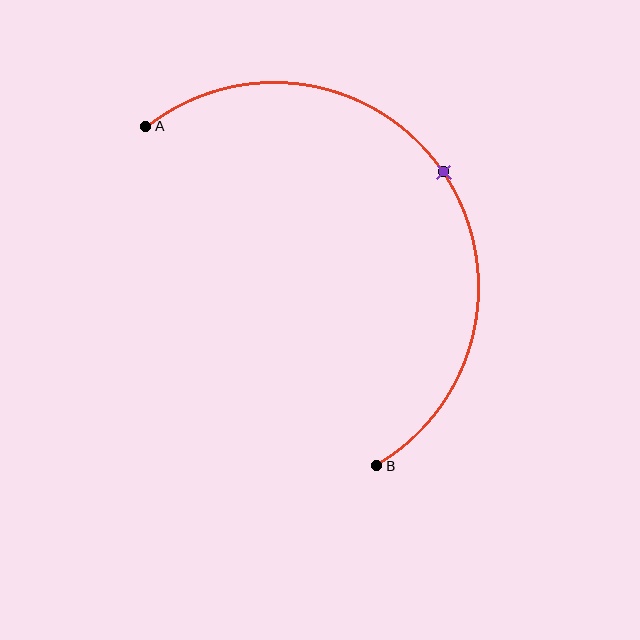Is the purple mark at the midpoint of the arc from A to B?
Yes. The purple mark lies on the arc at equal arc-length from both A and B — it is the arc midpoint.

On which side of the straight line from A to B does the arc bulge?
The arc bulges above and to the right of the straight line connecting A and B.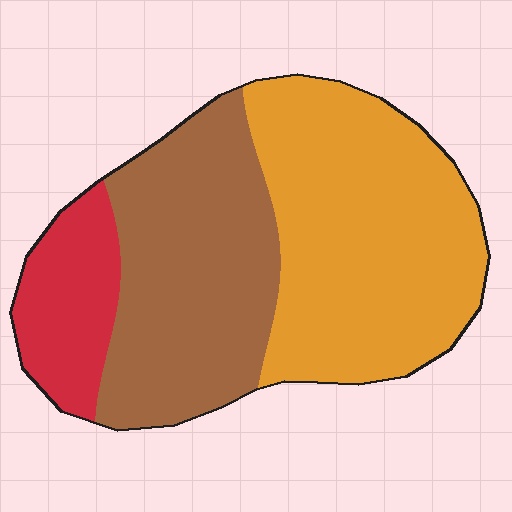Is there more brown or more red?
Brown.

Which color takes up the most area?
Orange, at roughly 45%.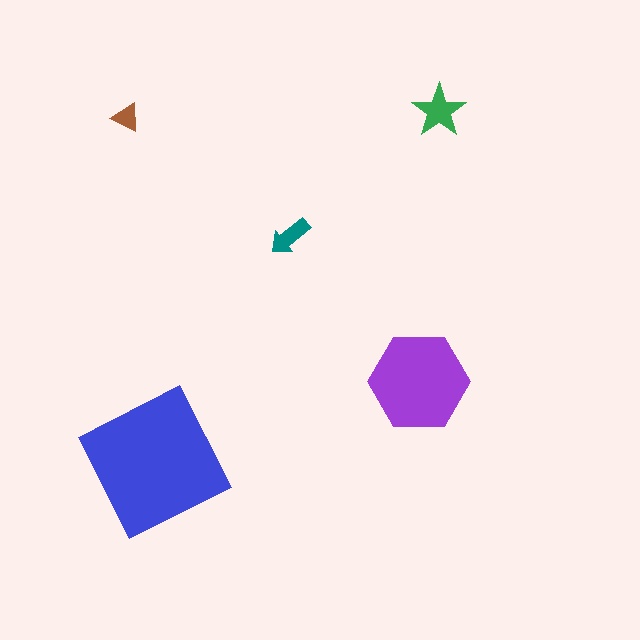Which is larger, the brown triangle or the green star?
The green star.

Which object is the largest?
The blue square.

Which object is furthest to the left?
The brown triangle is leftmost.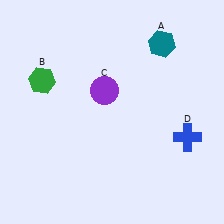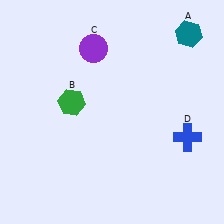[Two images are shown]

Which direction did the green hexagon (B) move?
The green hexagon (B) moved right.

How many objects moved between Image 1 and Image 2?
3 objects moved between the two images.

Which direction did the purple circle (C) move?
The purple circle (C) moved up.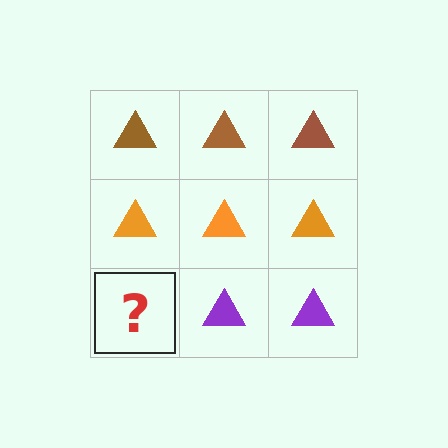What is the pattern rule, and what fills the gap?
The rule is that each row has a consistent color. The gap should be filled with a purple triangle.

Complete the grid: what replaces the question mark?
The question mark should be replaced with a purple triangle.